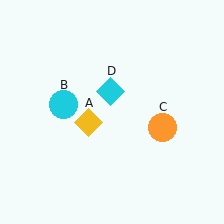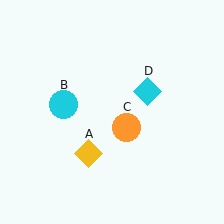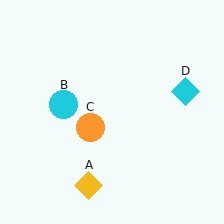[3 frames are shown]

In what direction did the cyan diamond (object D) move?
The cyan diamond (object D) moved right.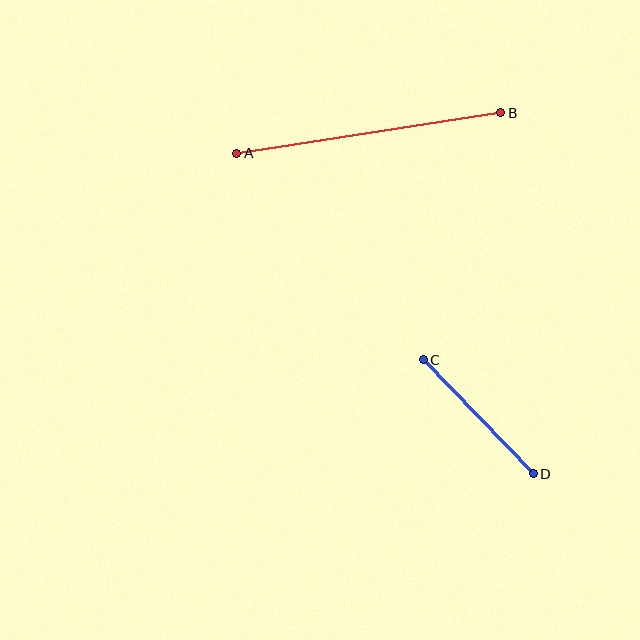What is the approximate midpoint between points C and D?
The midpoint is at approximately (478, 417) pixels.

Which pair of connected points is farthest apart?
Points A and B are farthest apart.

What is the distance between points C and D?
The distance is approximately 158 pixels.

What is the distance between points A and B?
The distance is approximately 267 pixels.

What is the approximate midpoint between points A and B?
The midpoint is at approximately (369, 133) pixels.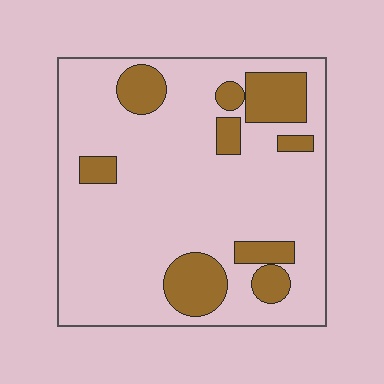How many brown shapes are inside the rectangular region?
9.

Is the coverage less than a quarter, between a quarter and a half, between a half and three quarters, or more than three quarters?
Less than a quarter.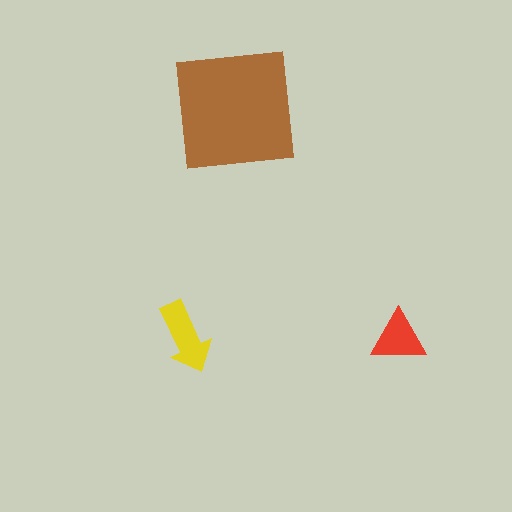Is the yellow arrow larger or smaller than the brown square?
Smaller.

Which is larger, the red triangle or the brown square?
The brown square.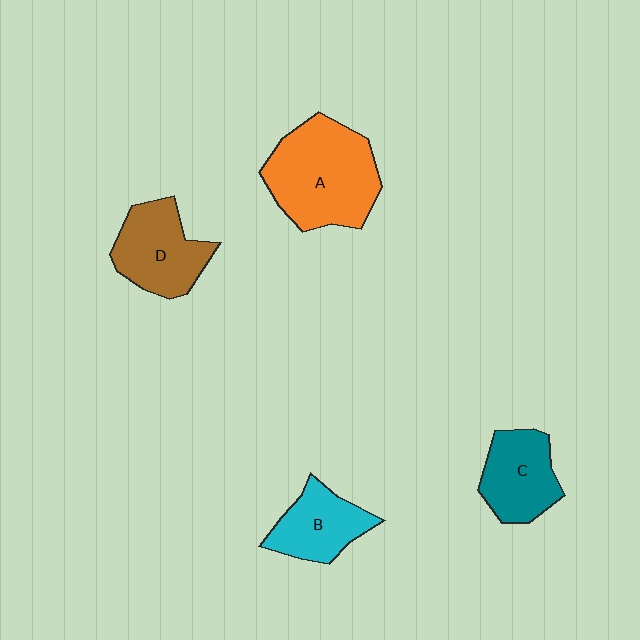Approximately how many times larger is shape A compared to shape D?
Approximately 1.5 times.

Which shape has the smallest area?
Shape B (cyan).